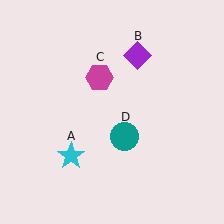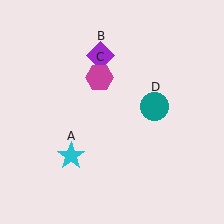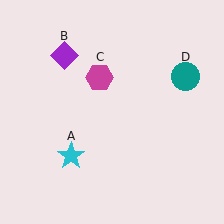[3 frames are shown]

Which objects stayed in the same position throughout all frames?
Cyan star (object A) and magenta hexagon (object C) remained stationary.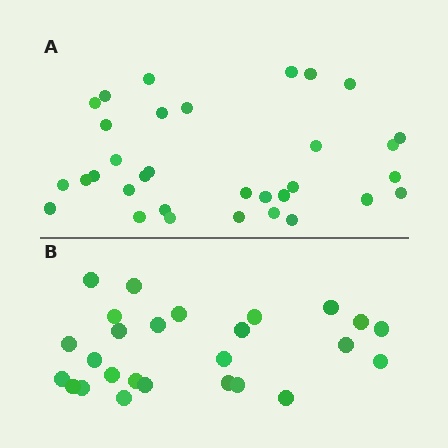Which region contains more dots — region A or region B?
Region A (the top region) has more dots.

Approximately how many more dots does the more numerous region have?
Region A has roughly 8 or so more dots than region B.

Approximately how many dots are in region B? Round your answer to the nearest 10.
About 30 dots. (The exact count is 26, which rounds to 30.)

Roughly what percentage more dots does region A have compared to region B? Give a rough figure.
About 25% more.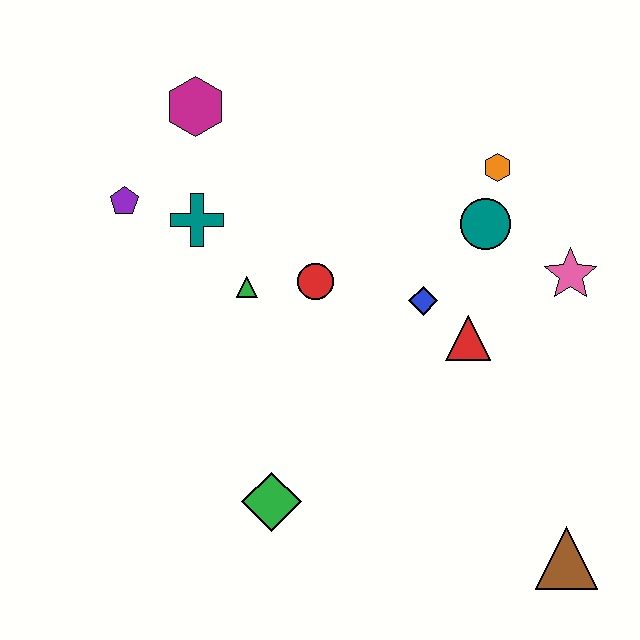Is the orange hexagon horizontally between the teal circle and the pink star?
Yes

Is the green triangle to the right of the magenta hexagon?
Yes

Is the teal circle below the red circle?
No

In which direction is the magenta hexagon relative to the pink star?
The magenta hexagon is to the left of the pink star.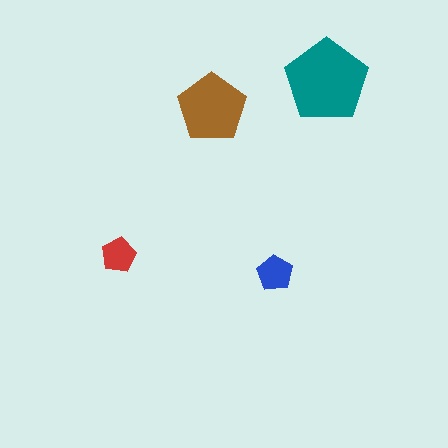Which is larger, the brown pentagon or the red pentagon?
The brown one.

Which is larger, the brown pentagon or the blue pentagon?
The brown one.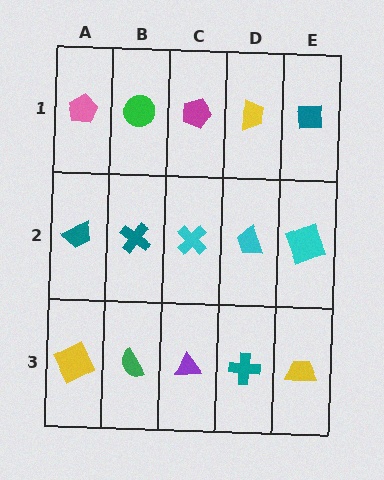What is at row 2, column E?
A cyan square.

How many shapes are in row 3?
5 shapes.